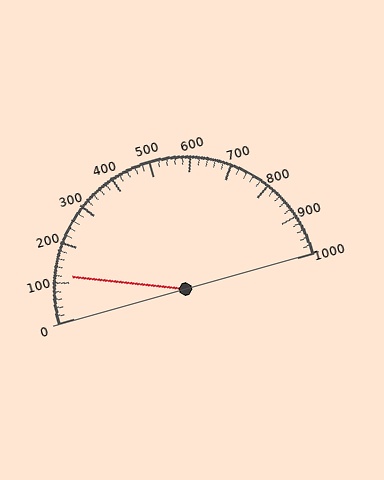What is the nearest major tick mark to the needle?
The nearest major tick mark is 100.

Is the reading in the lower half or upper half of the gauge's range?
The reading is in the lower half of the range (0 to 1000).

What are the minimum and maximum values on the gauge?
The gauge ranges from 0 to 1000.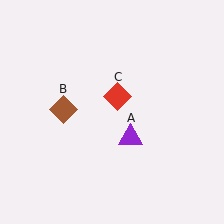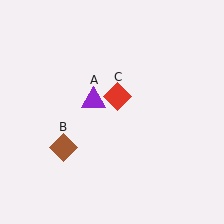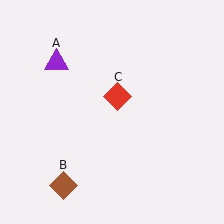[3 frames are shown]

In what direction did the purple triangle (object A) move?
The purple triangle (object A) moved up and to the left.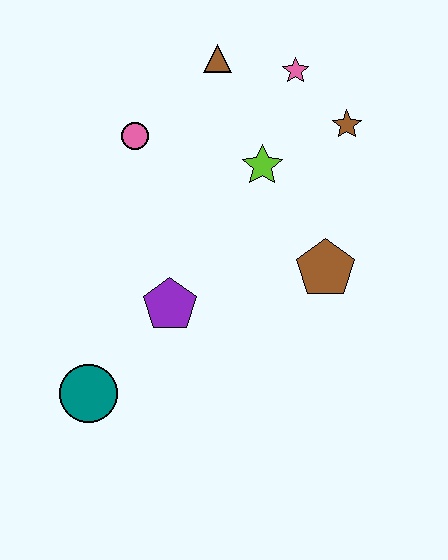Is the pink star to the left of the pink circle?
No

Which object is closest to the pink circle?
The brown triangle is closest to the pink circle.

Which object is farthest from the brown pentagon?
The teal circle is farthest from the brown pentagon.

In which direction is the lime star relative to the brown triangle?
The lime star is below the brown triangle.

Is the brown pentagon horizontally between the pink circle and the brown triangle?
No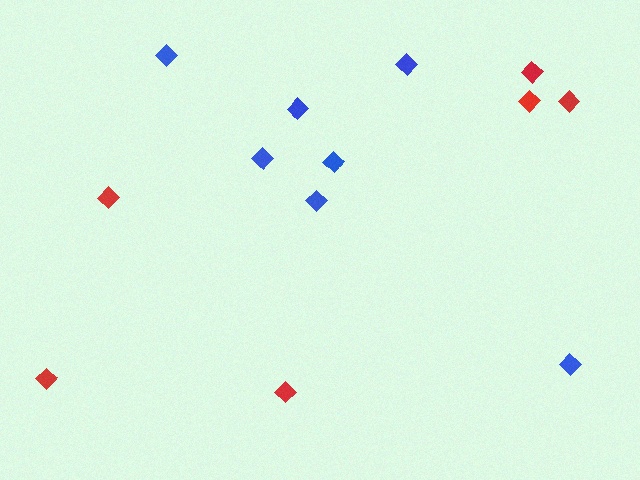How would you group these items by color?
There are 2 groups: one group of blue diamonds (7) and one group of red diamonds (6).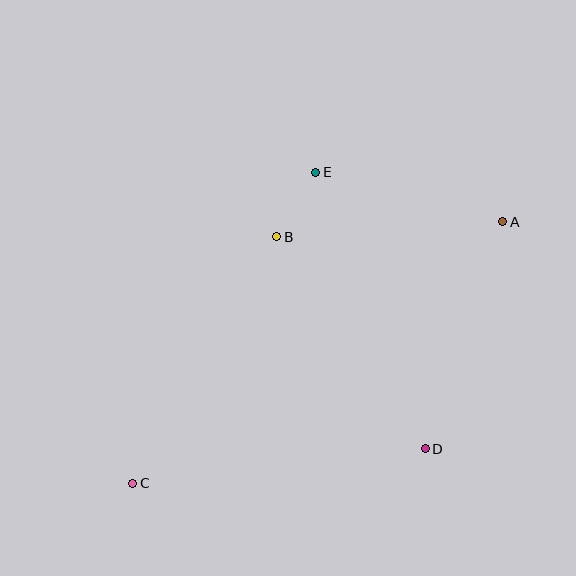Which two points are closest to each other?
Points B and E are closest to each other.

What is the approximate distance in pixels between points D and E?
The distance between D and E is approximately 297 pixels.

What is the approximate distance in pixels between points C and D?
The distance between C and D is approximately 295 pixels.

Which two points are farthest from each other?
Points A and C are farthest from each other.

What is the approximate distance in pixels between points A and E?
The distance between A and E is approximately 193 pixels.